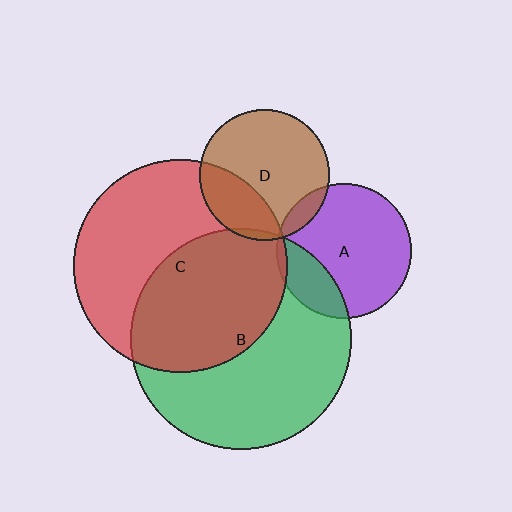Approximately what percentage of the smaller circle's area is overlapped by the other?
Approximately 50%.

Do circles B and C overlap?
Yes.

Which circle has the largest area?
Circle B (green).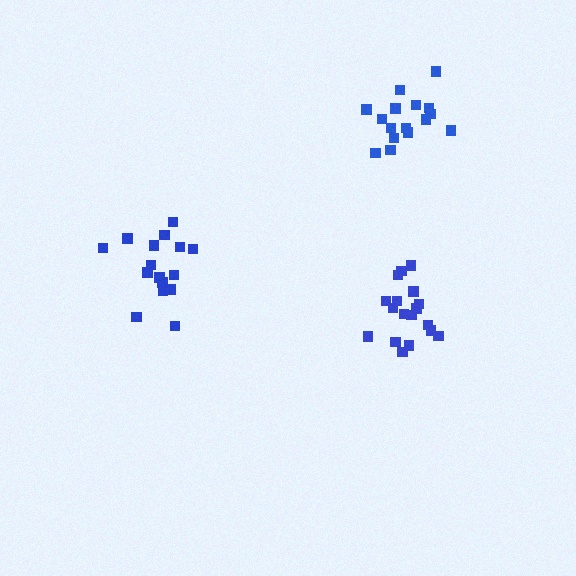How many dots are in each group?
Group 1: 17 dots, Group 2: 18 dots, Group 3: 16 dots (51 total).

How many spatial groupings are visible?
There are 3 spatial groupings.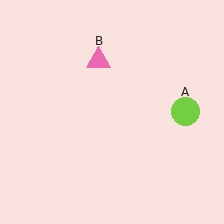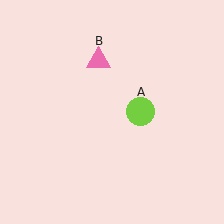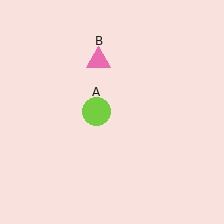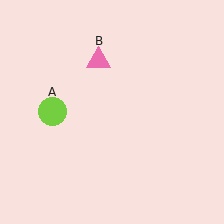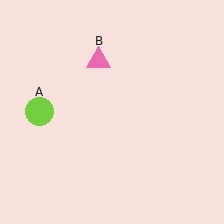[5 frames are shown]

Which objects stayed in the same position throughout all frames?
Pink triangle (object B) remained stationary.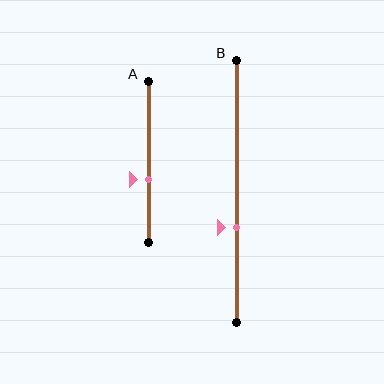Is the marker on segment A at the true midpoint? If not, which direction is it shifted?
No, the marker on segment A is shifted downward by about 11% of the segment length.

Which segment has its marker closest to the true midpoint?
Segment A has its marker closest to the true midpoint.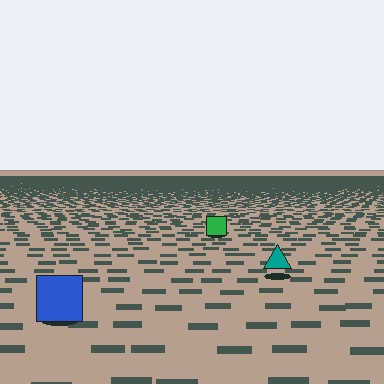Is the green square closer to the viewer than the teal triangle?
No. The teal triangle is closer — you can tell from the texture gradient: the ground texture is coarser near it.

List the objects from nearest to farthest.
From nearest to farthest: the blue square, the teal triangle, the green square.